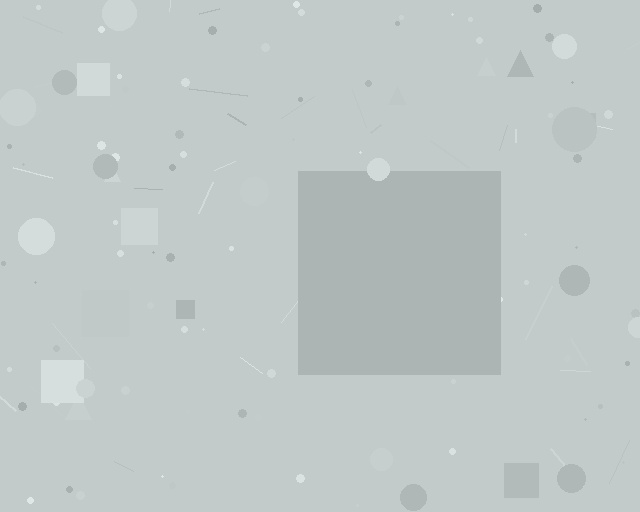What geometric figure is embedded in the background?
A square is embedded in the background.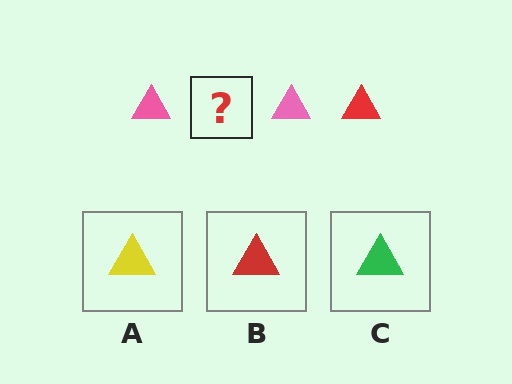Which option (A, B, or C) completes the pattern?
B.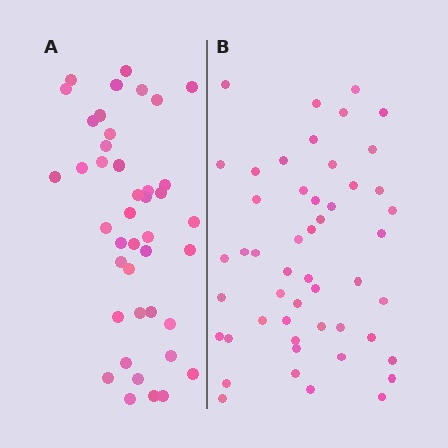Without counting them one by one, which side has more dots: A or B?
Region B (the right region) has more dots.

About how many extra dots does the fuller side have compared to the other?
Region B has roughly 8 or so more dots than region A.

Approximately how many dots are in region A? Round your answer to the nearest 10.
About 40 dots. (The exact count is 42, which rounds to 40.)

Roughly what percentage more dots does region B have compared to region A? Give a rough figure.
About 20% more.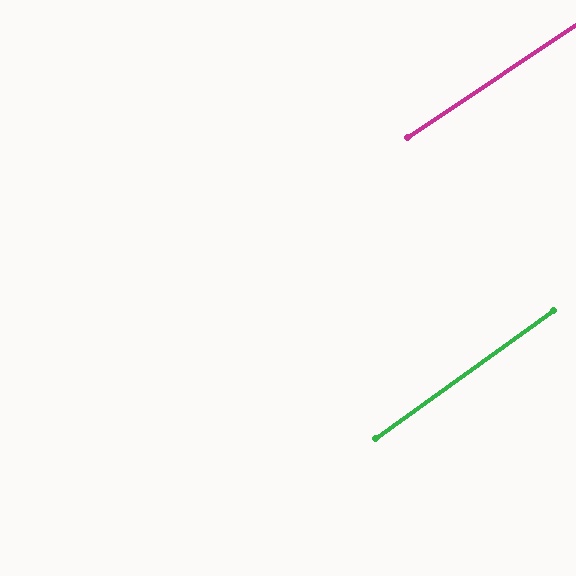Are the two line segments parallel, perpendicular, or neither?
Parallel — their directions differ by only 1.7°.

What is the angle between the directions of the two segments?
Approximately 2 degrees.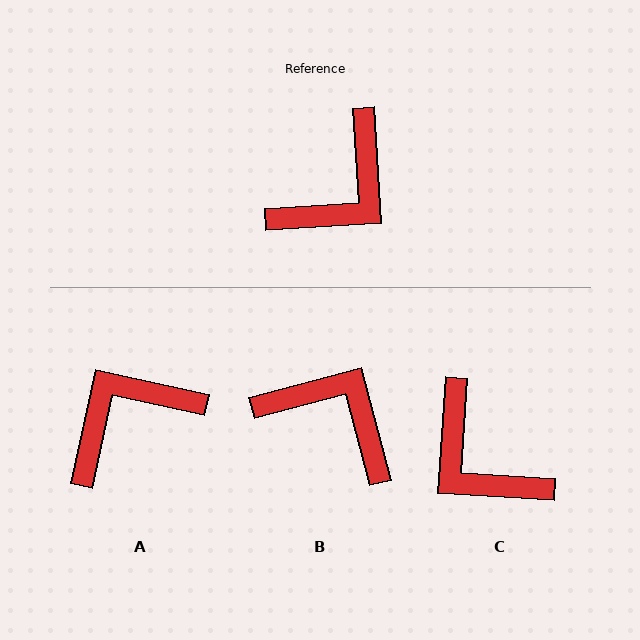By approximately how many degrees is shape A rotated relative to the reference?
Approximately 164 degrees counter-clockwise.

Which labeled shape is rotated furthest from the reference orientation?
A, about 164 degrees away.